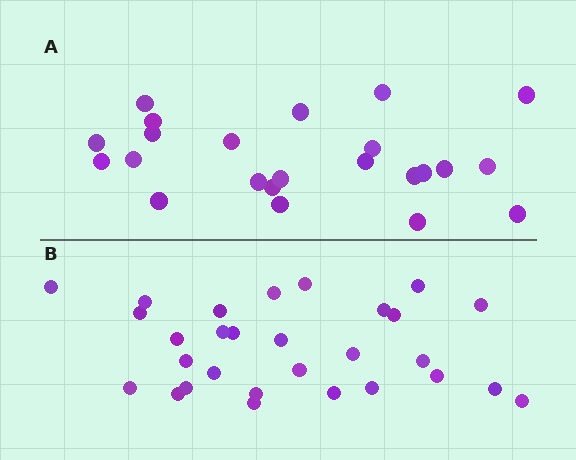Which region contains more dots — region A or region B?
Region B (the bottom region) has more dots.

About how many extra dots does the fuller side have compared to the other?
Region B has about 6 more dots than region A.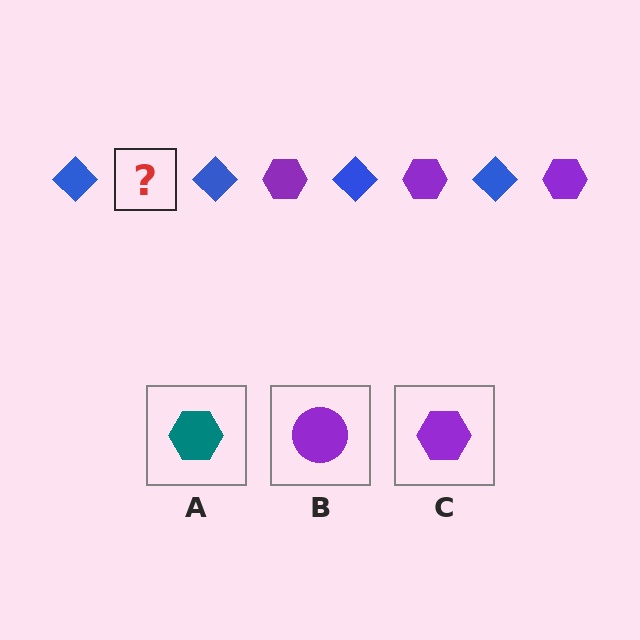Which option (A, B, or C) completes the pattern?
C.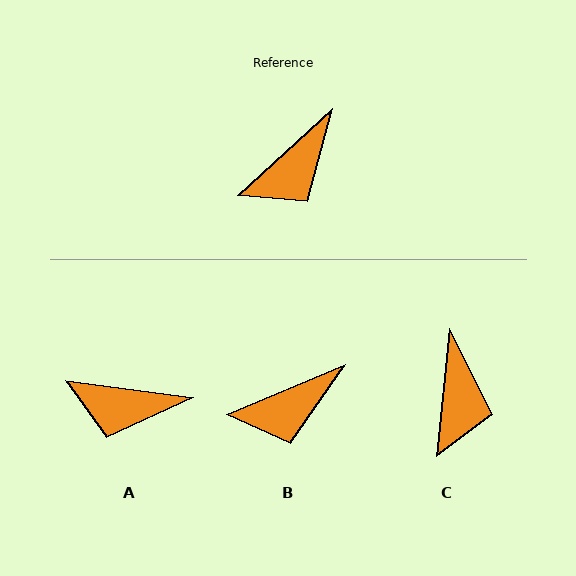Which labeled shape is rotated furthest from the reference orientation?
A, about 50 degrees away.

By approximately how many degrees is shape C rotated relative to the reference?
Approximately 42 degrees counter-clockwise.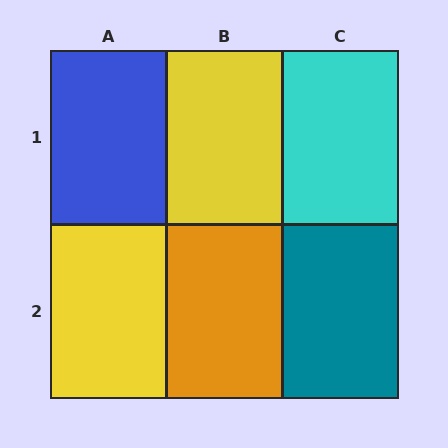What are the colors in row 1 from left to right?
Blue, yellow, cyan.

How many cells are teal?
1 cell is teal.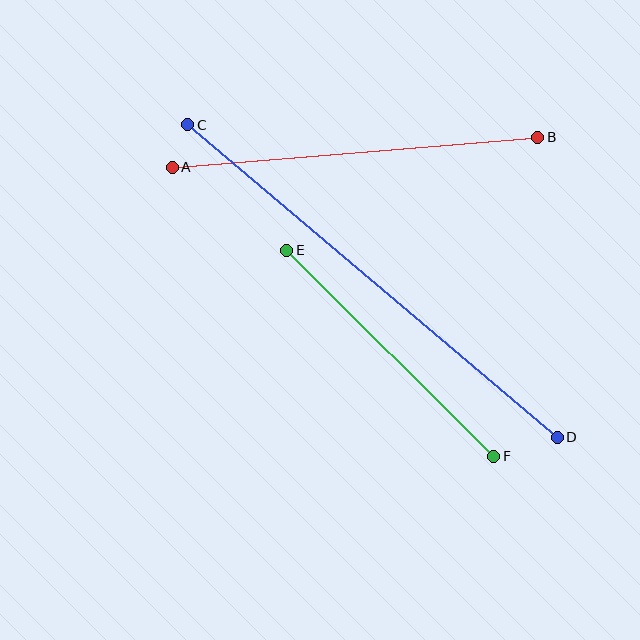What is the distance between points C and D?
The distance is approximately 484 pixels.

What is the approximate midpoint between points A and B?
The midpoint is at approximately (355, 152) pixels.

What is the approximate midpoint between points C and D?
The midpoint is at approximately (373, 281) pixels.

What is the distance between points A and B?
The distance is approximately 367 pixels.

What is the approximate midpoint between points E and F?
The midpoint is at approximately (390, 353) pixels.